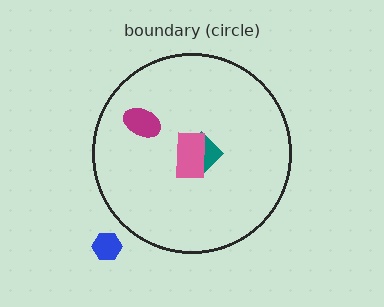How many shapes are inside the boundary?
3 inside, 1 outside.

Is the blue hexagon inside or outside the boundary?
Outside.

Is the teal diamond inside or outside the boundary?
Inside.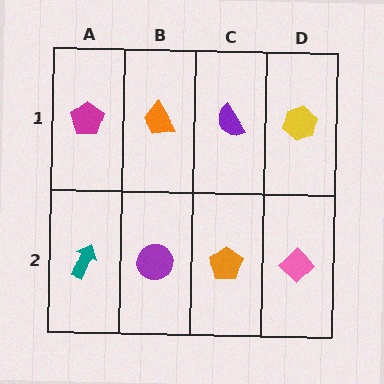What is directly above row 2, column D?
A yellow hexagon.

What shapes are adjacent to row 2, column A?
A magenta pentagon (row 1, column A), a purple circle (row 2, column B).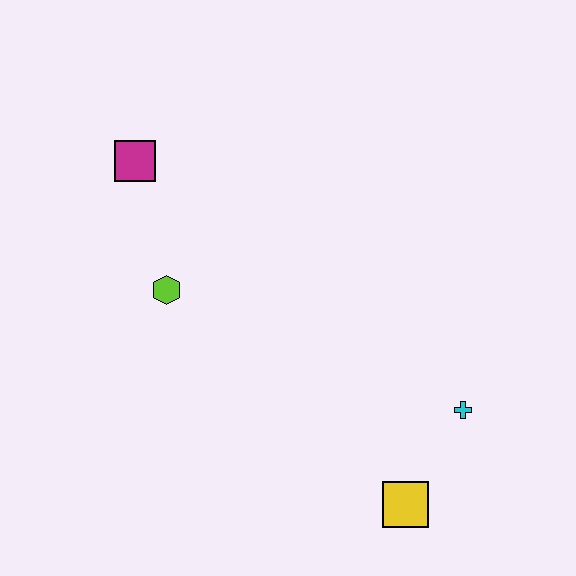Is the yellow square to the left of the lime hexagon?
No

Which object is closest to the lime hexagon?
The magenta square is closest to the lime hexagon.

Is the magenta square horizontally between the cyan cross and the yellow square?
No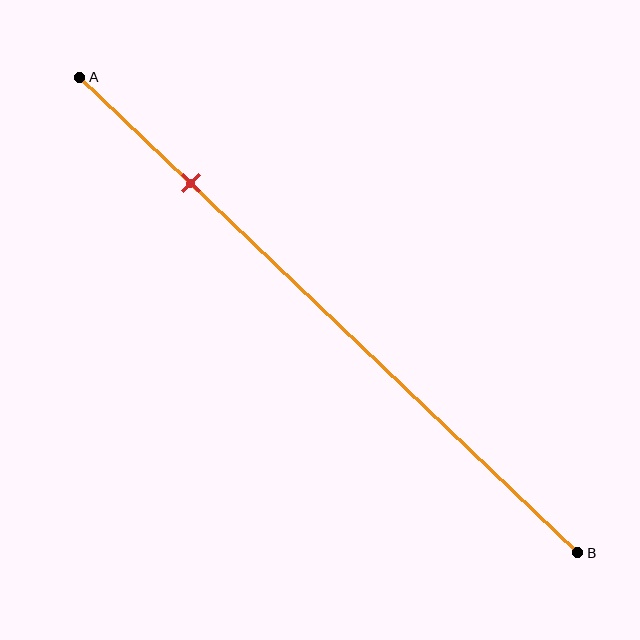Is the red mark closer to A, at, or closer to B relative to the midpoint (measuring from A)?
The red mark is closer to point A than the midpoint of segment AB.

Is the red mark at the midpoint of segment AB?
No, the mark is at about 20% from A, not at the 50% midpoint.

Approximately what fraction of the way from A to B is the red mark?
The red mark is approximately 20% of the way from A to B.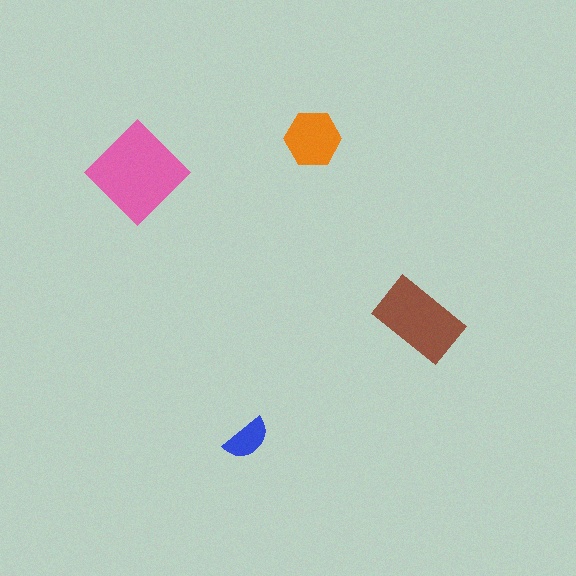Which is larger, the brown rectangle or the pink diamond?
The pink diamond.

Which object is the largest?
The pink diamond.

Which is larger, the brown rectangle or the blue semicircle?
The brown rectangle.